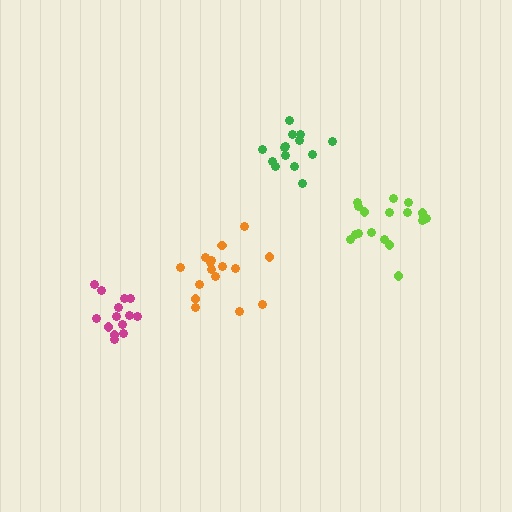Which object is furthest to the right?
The lime cluster is rightmost.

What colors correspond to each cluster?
The clusters are colored: orange, lime, green, magenta.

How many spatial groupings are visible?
There are 4 spatial groupings.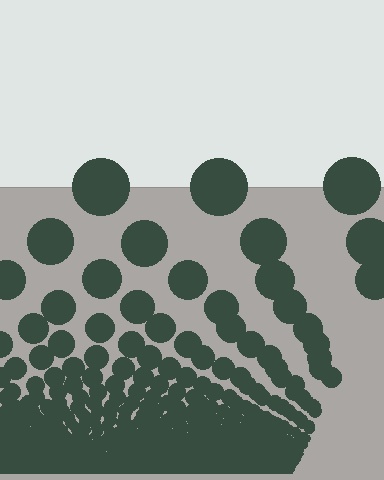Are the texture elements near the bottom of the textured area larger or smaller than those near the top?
Smaller. The gradient is inverted — elements near the bottom are smaller and denser.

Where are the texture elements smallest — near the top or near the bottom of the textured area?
Near the bottom.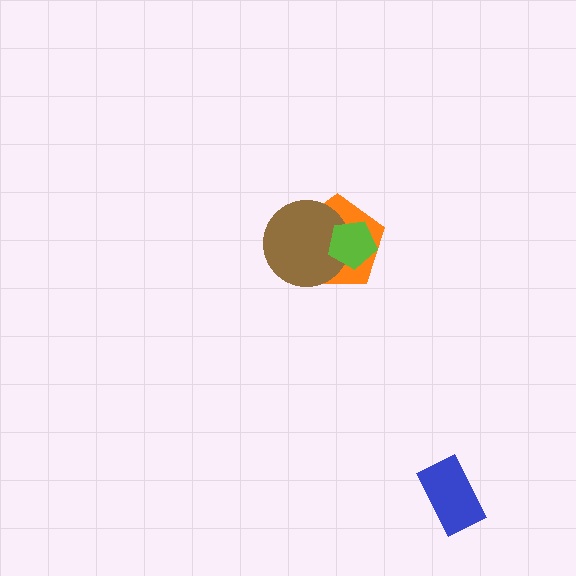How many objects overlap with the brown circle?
2 objects overlap with the brown circle.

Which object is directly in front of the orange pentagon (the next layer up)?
The brown circle is directly in front of the orange pentagon.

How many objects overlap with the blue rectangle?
0 objects overlap with the blue rectangle.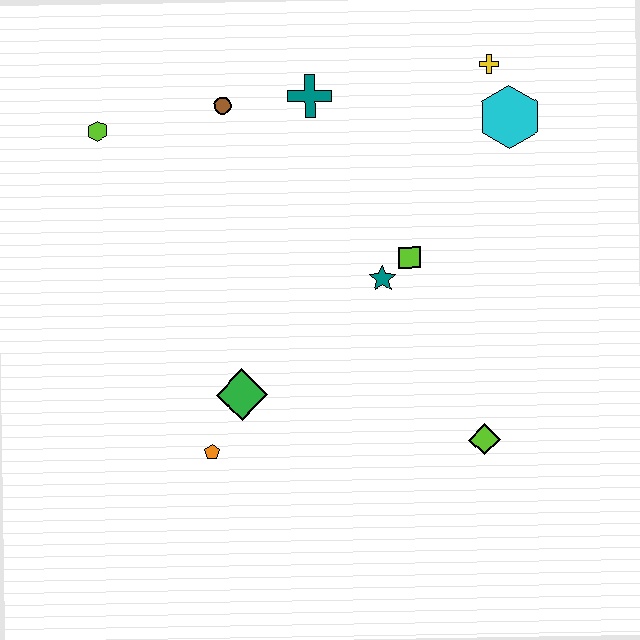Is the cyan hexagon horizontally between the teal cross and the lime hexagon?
No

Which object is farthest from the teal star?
The lime hexagon is farthest from the teal star.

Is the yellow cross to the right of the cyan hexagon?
No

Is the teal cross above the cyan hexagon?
Yes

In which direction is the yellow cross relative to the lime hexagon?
The yellow cross is to the right of the lime hexagon.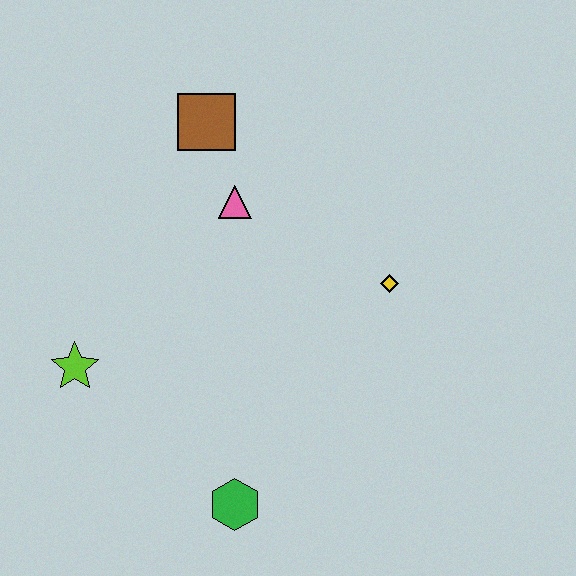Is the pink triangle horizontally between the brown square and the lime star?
No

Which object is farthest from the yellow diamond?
The lime star is farthest from the yellow diamond.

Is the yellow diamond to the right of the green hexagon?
Yes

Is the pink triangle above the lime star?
Yes